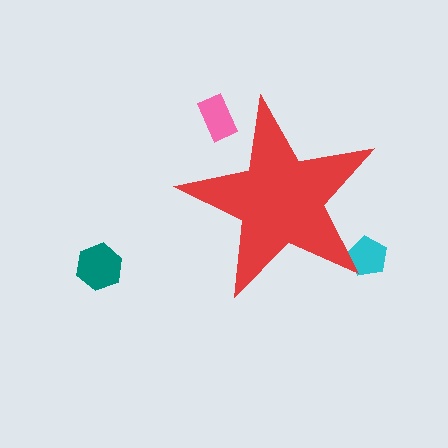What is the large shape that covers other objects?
A red star.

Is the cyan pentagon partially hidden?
Yes, the cyan pentagon is partially hidden behind the red star.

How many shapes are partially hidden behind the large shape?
2 shapes are partially hidden.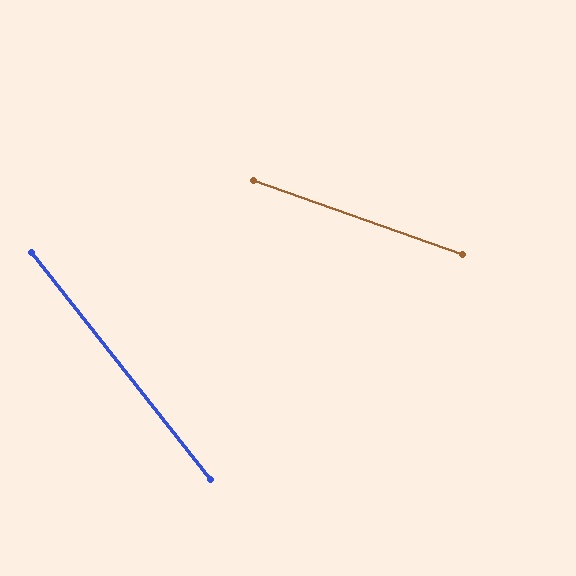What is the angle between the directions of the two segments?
Approximately 32 degrees.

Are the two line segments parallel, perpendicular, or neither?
Neither parallel nor perpendicular — they differ by about 32°.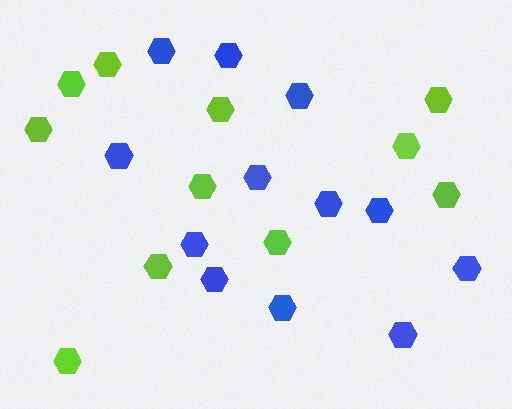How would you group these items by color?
There are 2 groups: one group of lime hexagons (11) and one group of blue hexagons (12).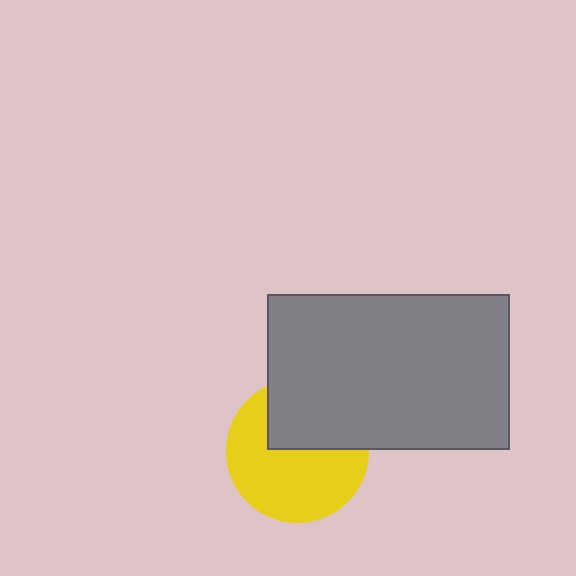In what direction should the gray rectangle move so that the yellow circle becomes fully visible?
The gray rectangle should move up. That is the shortest direction to clear the overlap and leave the yellow circle fully visible.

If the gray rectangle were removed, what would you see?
You would see the complete yellow circle.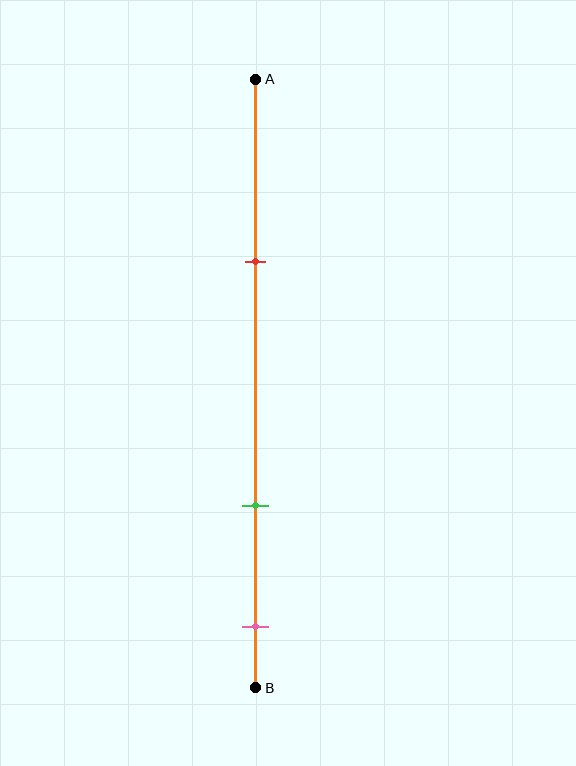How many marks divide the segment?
There are 3 marks dividing the segment.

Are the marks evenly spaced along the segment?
No, the marks are not evenly spaced.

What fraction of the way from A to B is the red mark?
The red mark is approximately 30% (0.3) of the way from A to B.